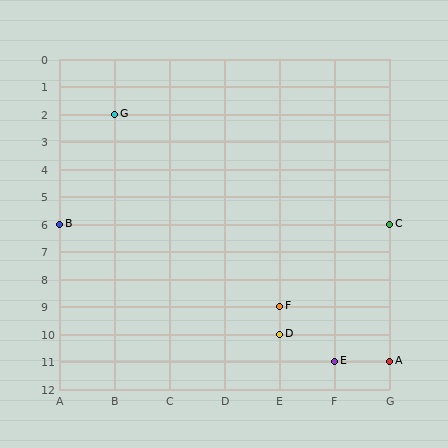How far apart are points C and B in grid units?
Points C and B are 6 columns apart.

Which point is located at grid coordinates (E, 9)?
Point F is at (E, 9).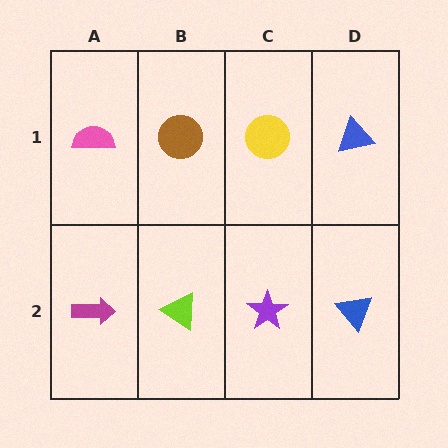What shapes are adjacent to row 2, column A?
A pink semicircle (row 1, column A), a lime triangle (row 2, column B).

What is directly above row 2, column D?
A blue triangle.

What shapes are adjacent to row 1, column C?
A purple star (row 2, column C), a brown circle (row 1, column B), a blue triangle (row 1, column D).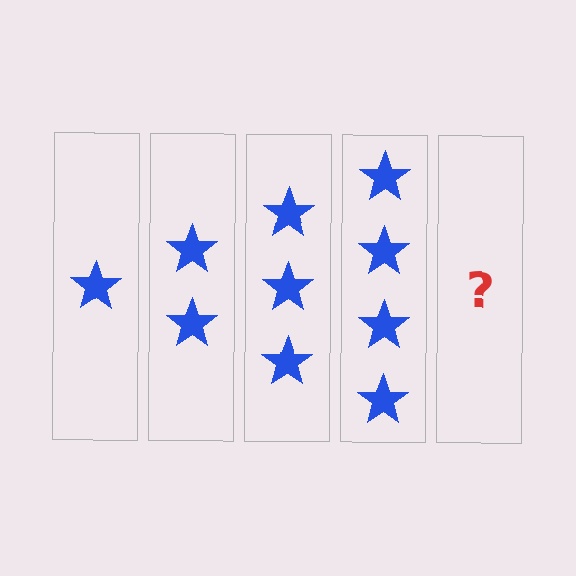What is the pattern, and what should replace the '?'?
The pattern is that each step adds one more star. The '?' should be 5 stars.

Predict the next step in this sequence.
The next step is 5 stars.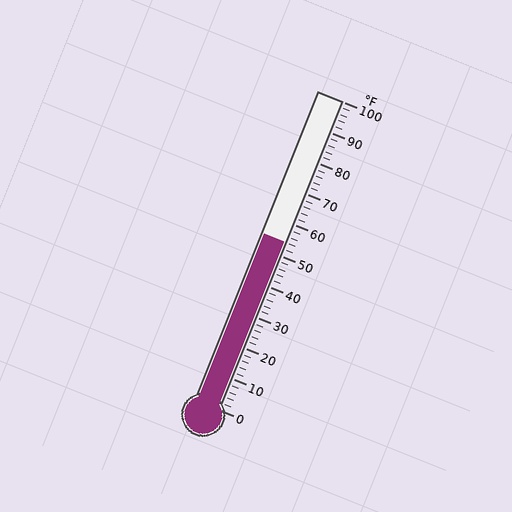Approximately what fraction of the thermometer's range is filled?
The thermometer is filled to approximately 55% of its range.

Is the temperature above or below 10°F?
The temperature is above 10°F.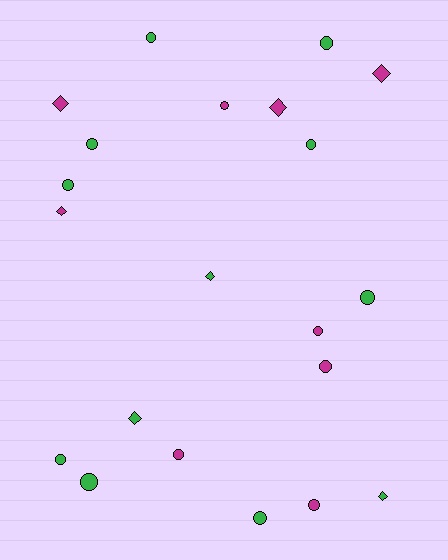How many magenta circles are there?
There are 5 magenta circles.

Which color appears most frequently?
Green, with 12 objects.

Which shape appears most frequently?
Circle, with 14 objects.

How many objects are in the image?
There are 21 objects.